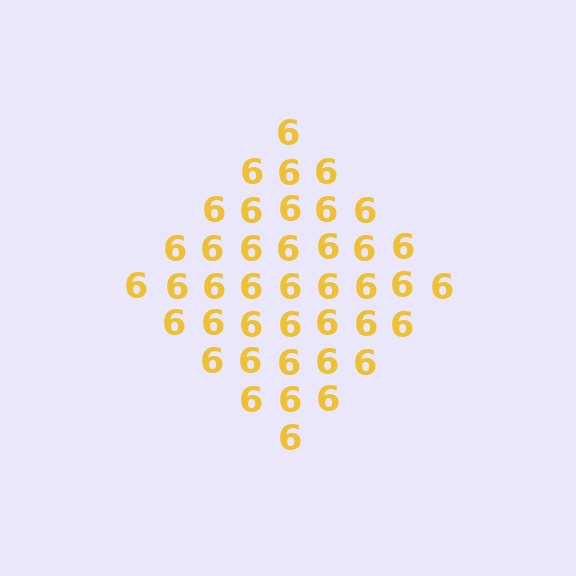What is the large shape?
The large shape is a diamond.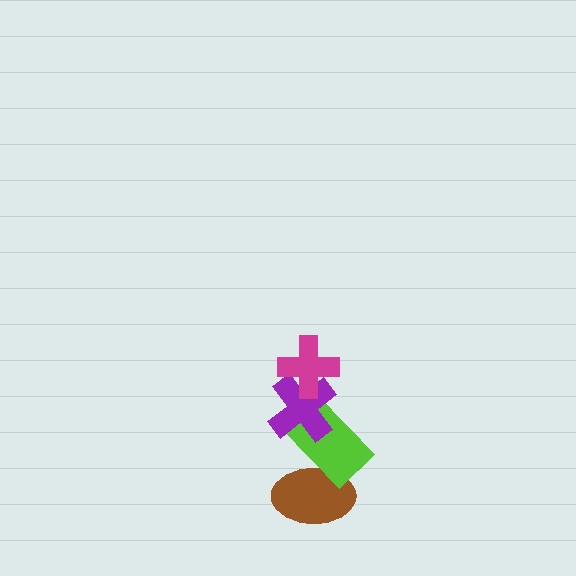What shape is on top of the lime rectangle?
The purple cross is on top of the lime rectangle.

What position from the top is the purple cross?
The purple cross is 2nd from the top.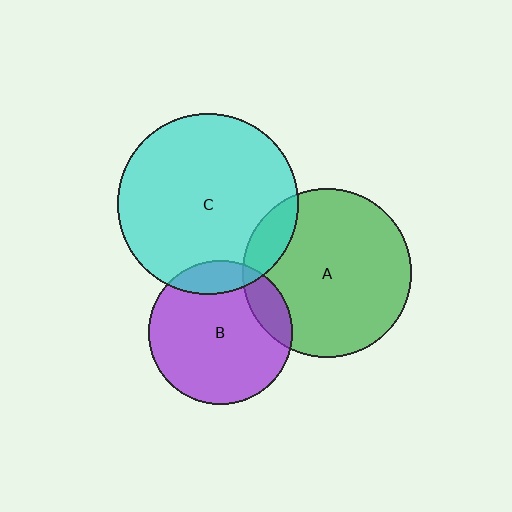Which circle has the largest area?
Circle C (cyan).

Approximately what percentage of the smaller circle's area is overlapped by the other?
Approximately 15%.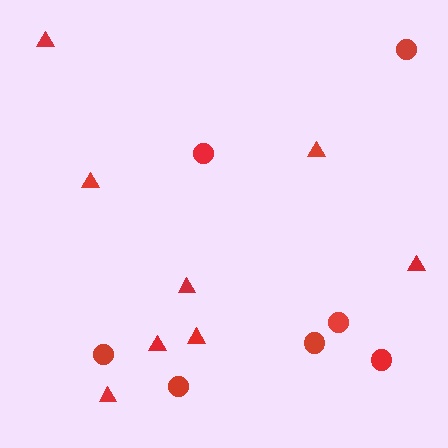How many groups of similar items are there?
There are 2 groups: one group of circles (7) and one group of triangles (8).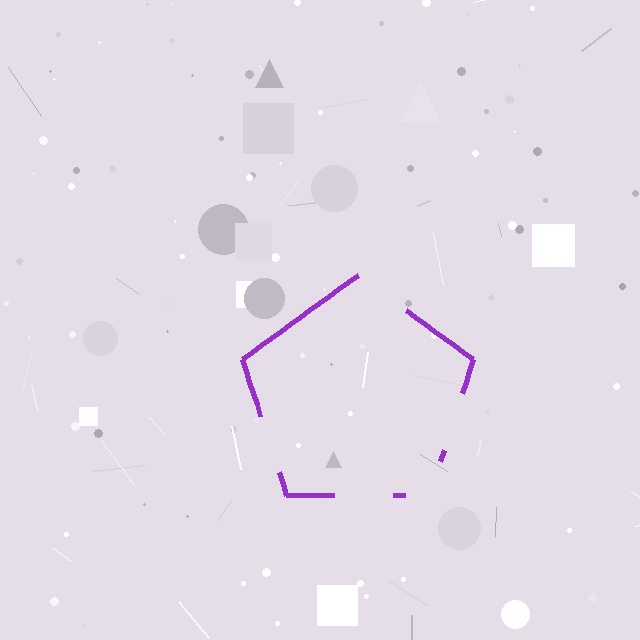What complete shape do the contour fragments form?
The contour fragments form a pentagon.